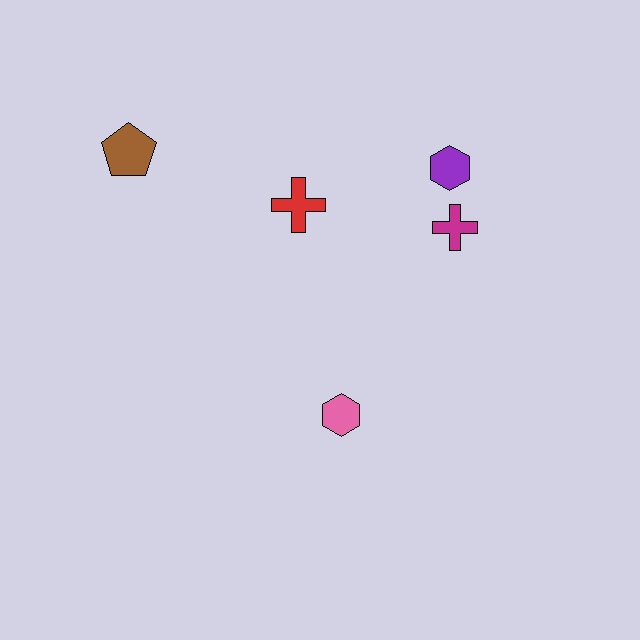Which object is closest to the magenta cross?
The purple hexagon is closest to the magenta cross.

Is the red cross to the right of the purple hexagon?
No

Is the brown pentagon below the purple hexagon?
No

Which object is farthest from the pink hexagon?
The brown pentagon is farthest from the pink hexagon.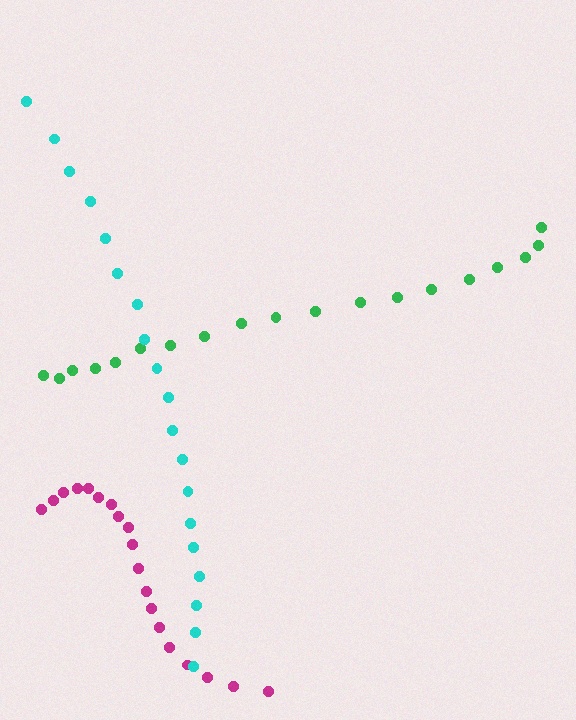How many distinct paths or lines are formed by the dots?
There are 3 distinct paths.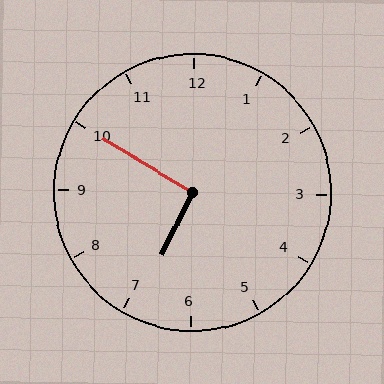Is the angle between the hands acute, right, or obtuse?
It is right.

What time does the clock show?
6:50.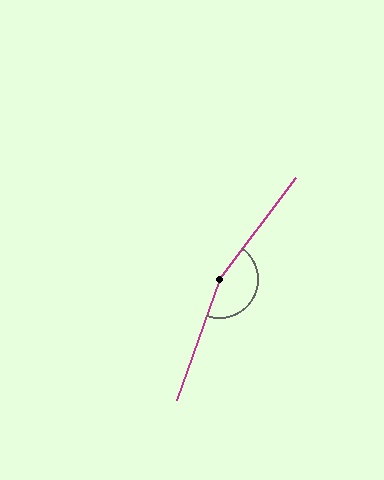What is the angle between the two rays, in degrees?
Approximately 163 degrees.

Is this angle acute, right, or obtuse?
It is obtuse.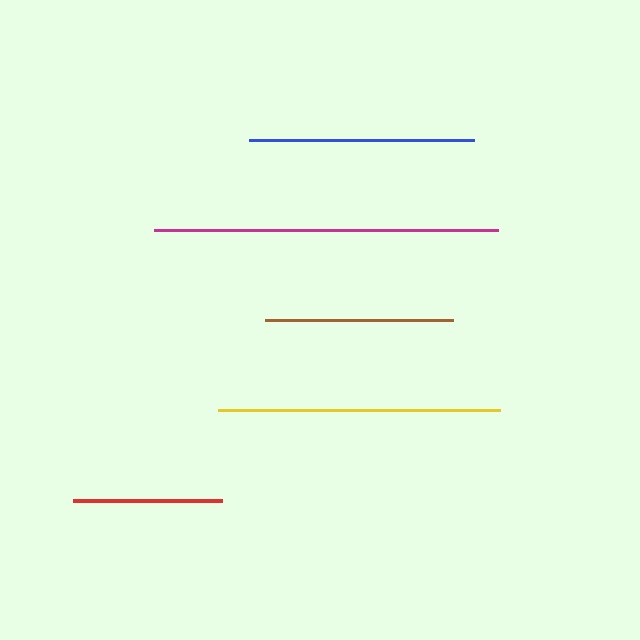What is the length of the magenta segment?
The magenta segment is approximately 344 pixels long.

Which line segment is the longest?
The magenta line is the longest at approximately 344 pixels.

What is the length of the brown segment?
The brown segment is approximately 189 pixels long.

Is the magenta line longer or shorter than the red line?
The magenta line is longer than the red line.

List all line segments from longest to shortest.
From longest to shortest: magenta, yellow, blue, brown, red.